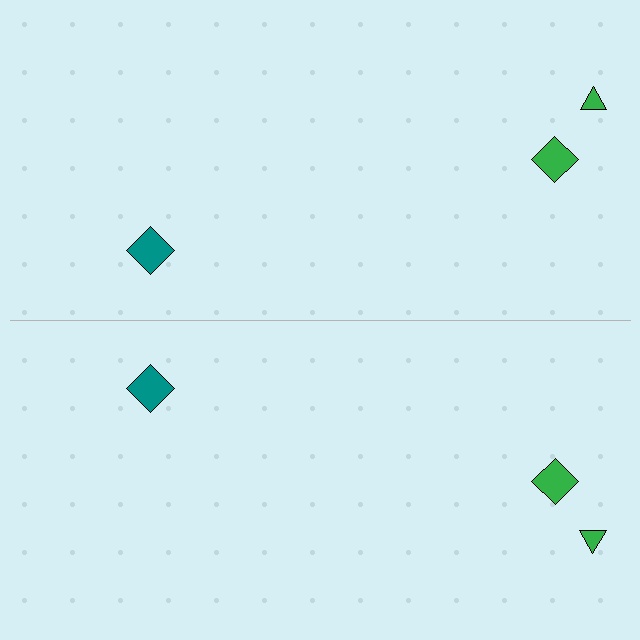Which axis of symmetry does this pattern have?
The pattern has a horizontal axis of symmetry running through the center of the image.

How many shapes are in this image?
There are 6 shapes in this image.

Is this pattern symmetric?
Yes, this pattern has bilateral (reflection) symmetry.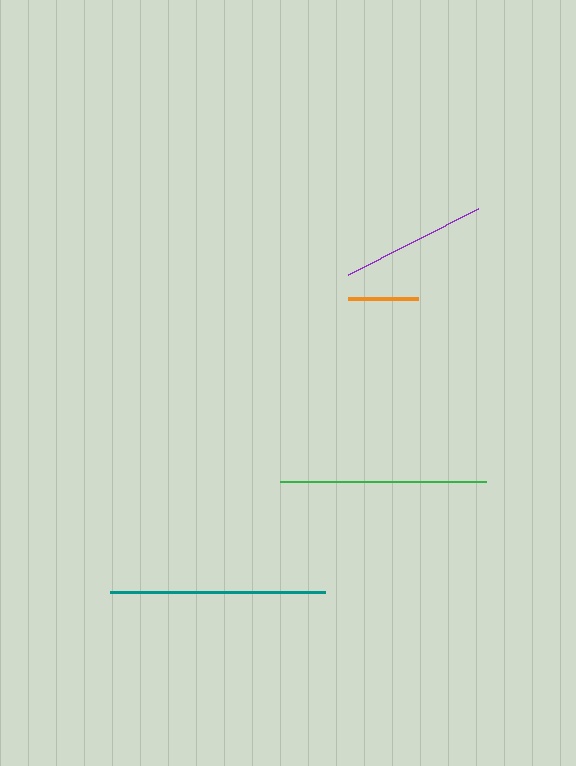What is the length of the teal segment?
The teal segment is approximately 215 pixels long.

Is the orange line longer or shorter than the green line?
The green line is longer than the orange line.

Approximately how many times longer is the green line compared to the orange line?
The green line is approximately 2.9 times the length of the orange line.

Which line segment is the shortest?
The orange line is the shortest at approximately 70 pixels.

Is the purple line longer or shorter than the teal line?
The teal line is longer than the purple line.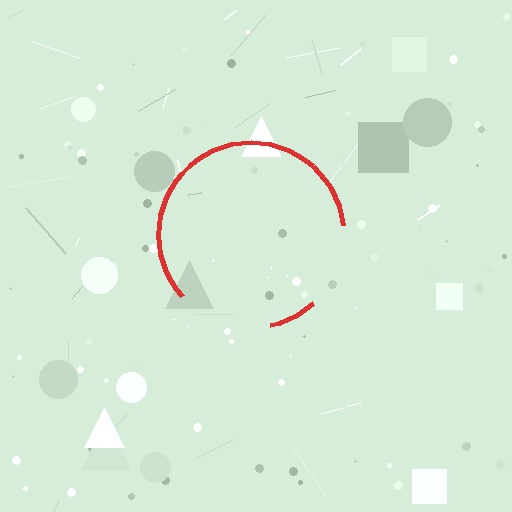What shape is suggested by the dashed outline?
The dashed outline suggests a circle.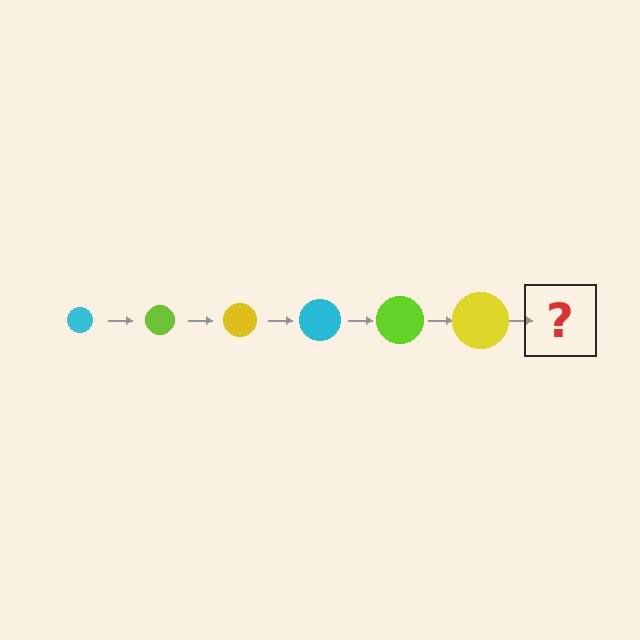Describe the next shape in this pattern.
It should be a cyan circle, larger than the previous one.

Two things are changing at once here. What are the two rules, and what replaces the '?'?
The two rules are that the circle grows larger each step and the color cycles through cyan, lime, and yellow. The '?' should be a cyan circle, larger than the previous one.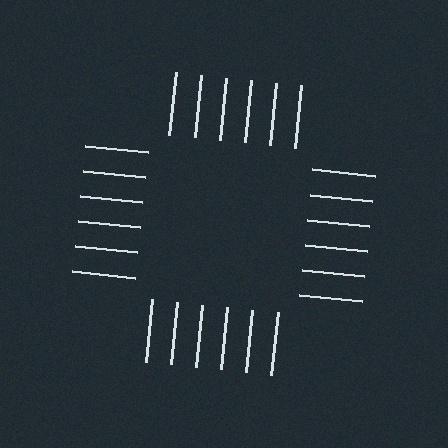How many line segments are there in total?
24 — 6 along each of the 4 edges.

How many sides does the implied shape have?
4 sides — the line-ends trace a square.